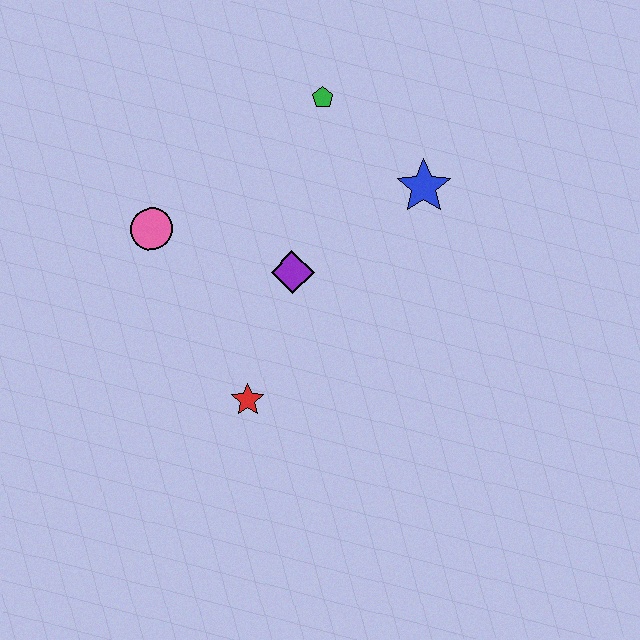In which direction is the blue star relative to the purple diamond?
The blue star is to the right of the purple diamond.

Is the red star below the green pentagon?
Yes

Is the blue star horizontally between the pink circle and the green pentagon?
No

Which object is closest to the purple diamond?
The red star is closest to the purple diamond.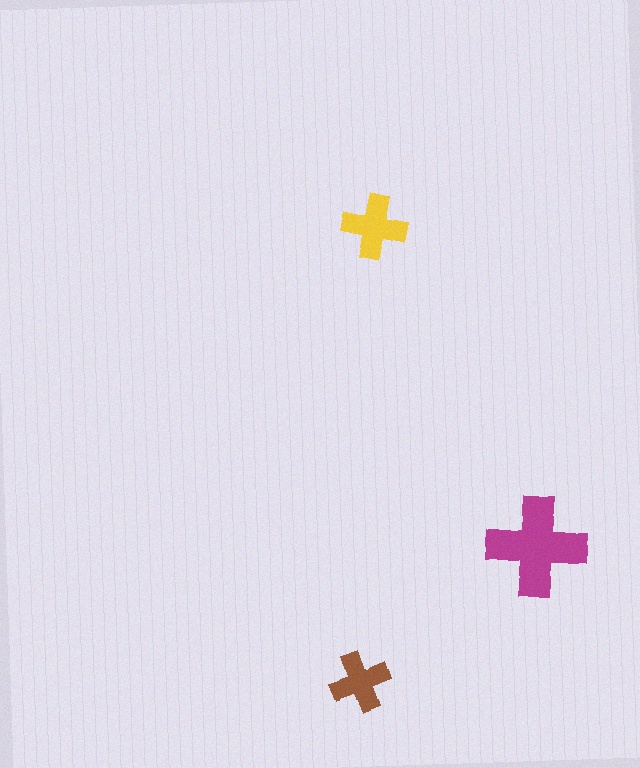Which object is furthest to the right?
The magenta cross is rightmost.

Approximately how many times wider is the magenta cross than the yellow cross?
About 1.5 times wider.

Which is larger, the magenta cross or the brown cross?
The magenta one.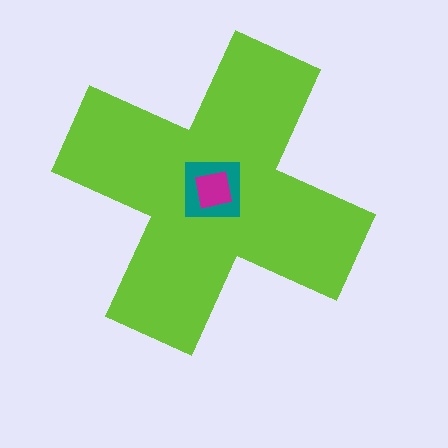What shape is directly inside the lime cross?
The teal square.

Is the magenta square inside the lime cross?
Yes.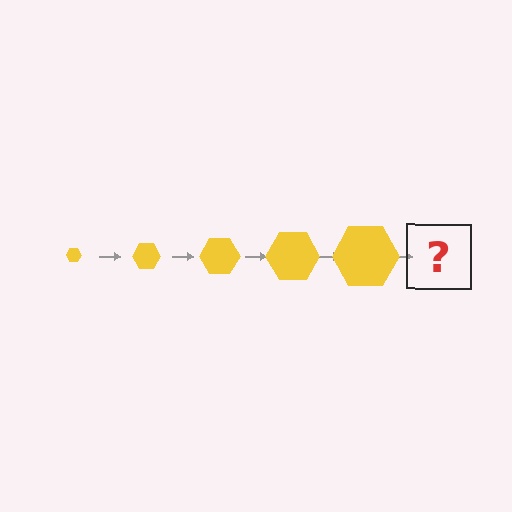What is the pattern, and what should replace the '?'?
The pattern is that the hexagon gets progressively larger each step. The '?' should be a yellow hexagon, larger than the previous one.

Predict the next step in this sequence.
The next step is a yellow hexagon, larger than the previous one.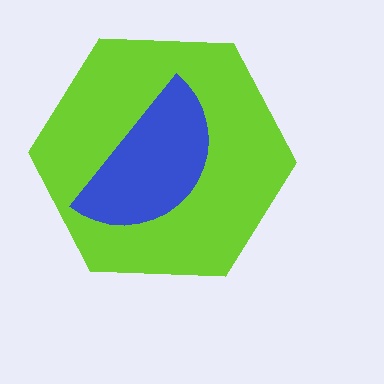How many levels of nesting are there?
2.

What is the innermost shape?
The blue semicircle.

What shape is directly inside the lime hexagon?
The blue semicircle.